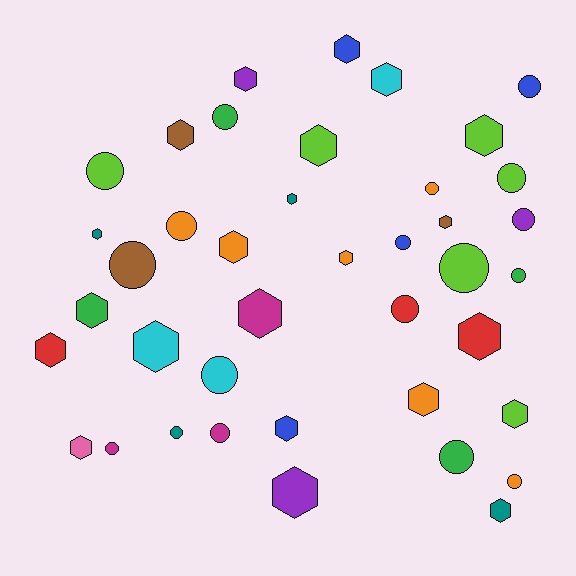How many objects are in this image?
There are 40 objects.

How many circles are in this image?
There are 18 circles.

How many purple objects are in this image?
There are 3 purple objects.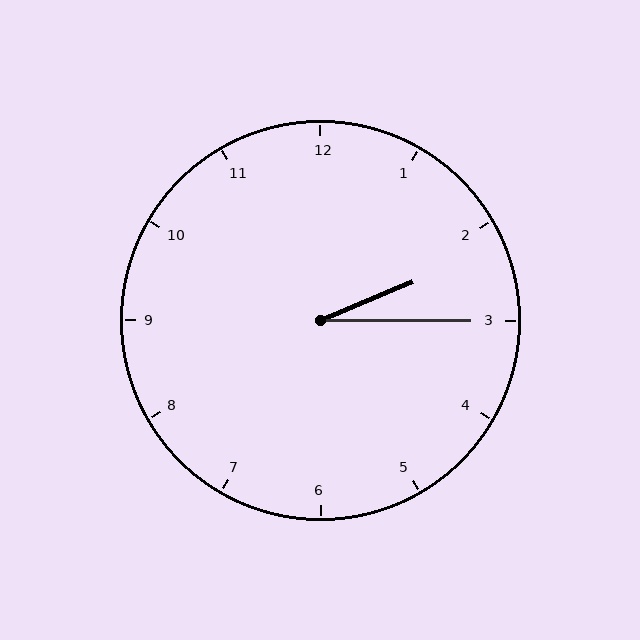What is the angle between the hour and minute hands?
Approximately 22 degrees.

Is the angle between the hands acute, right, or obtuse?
It is acute.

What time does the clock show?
2:15.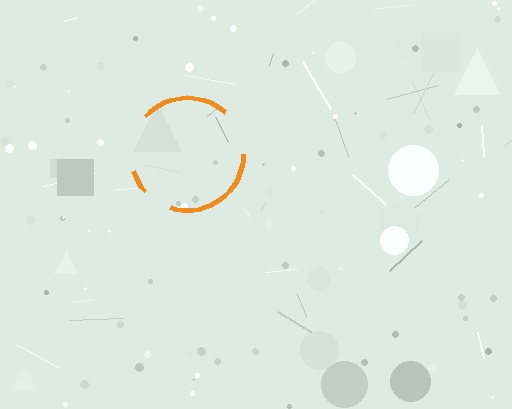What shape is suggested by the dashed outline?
The dashed outline suggests a circle.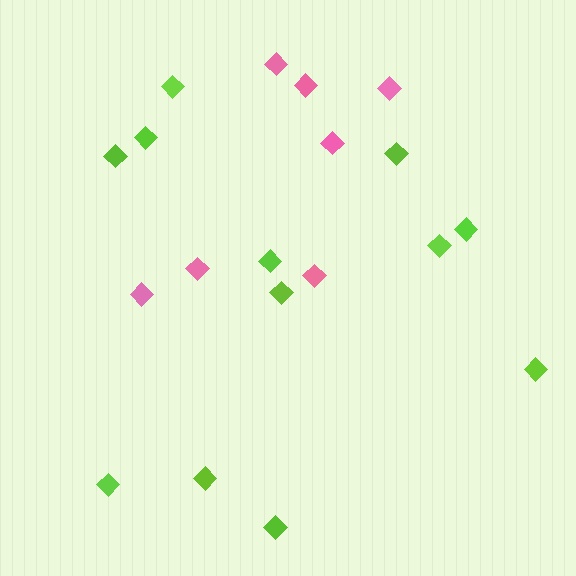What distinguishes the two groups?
There are 2 groups: one group of pink diamonds (7) and one group of lime diamonds (12).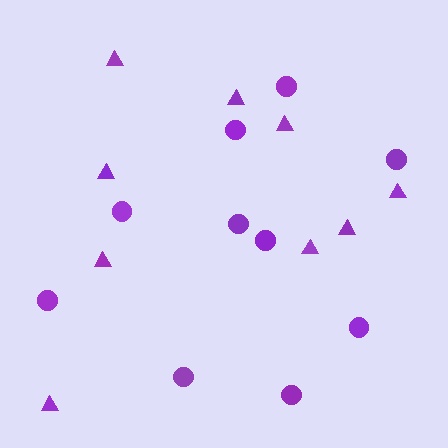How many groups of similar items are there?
There are 2 groups: one group of circles (10) and one group of triangles (9).